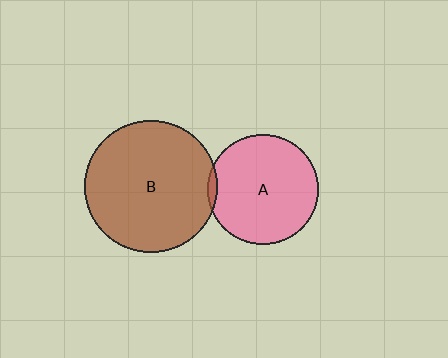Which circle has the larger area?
Circle B (brown).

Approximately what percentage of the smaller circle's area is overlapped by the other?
Approximately 5%.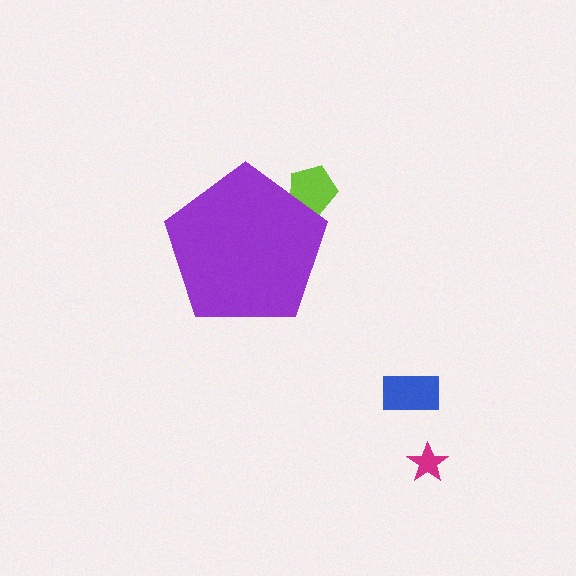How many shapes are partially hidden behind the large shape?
1 shape is partially hidden.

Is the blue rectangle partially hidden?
No, the blue rectangle is fully visible.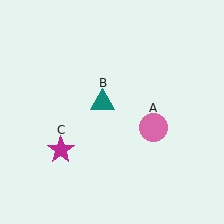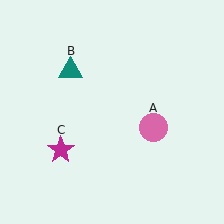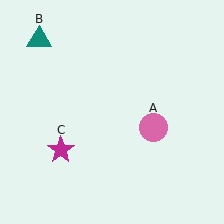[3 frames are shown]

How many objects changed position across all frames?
1 object changed position: teal triangle (object B).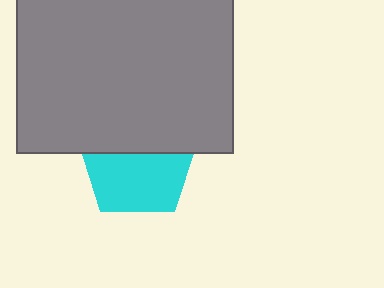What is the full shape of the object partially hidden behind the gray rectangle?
The partially hidden object is a cyan pentagon.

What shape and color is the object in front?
The object in front is a gray rectangle.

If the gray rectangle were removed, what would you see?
You would see the complete cyan pentagon.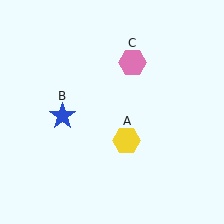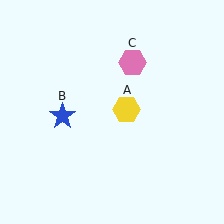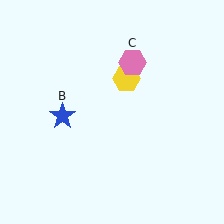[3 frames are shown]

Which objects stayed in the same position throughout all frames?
Blue star (object B) and pink hexagon (object C) remained stationary.